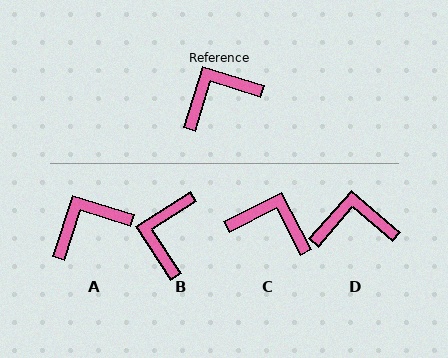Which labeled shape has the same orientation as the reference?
A.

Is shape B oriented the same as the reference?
No, it is off by about 50 degrees.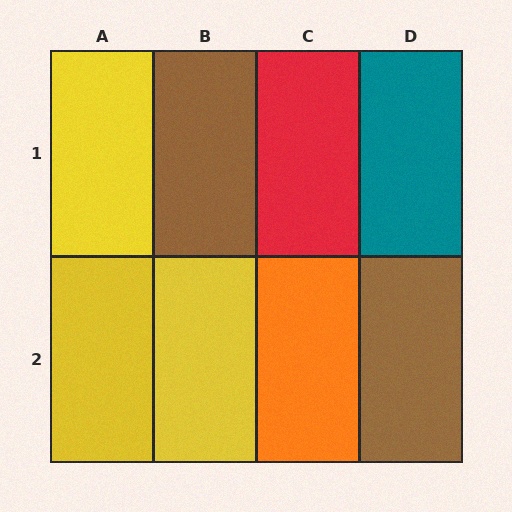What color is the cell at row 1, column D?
Teal.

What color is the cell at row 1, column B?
Brown.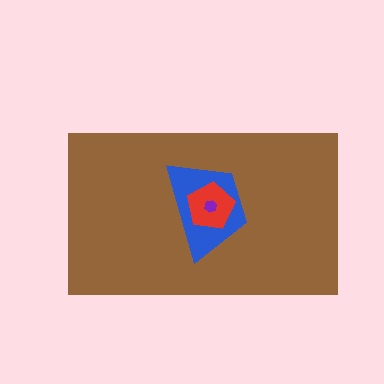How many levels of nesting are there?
4.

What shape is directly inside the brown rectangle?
The blue trapezoid.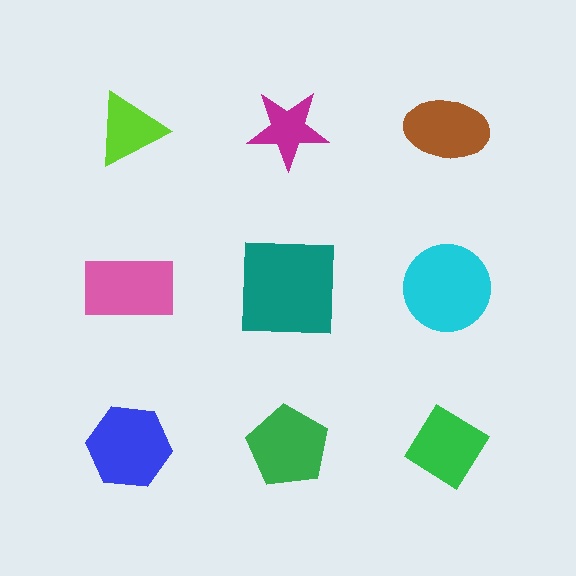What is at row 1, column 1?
A lime triangle.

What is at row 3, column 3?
A green diamond.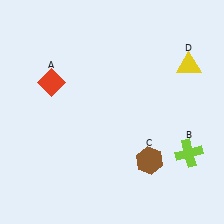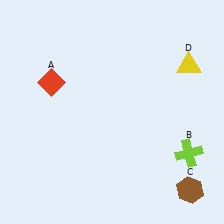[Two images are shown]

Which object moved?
The brown hexagon (C) moved right.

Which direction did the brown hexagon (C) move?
The brown hexagon (C) moved right.